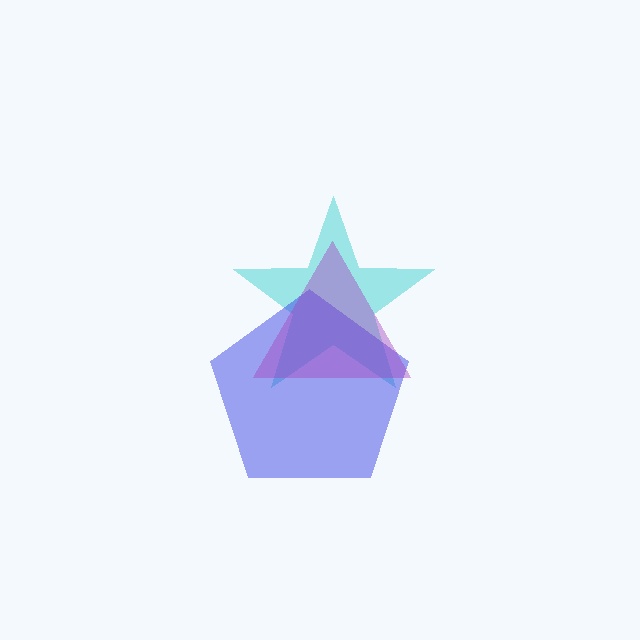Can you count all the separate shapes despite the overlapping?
Yes, there are 3 separate shapes.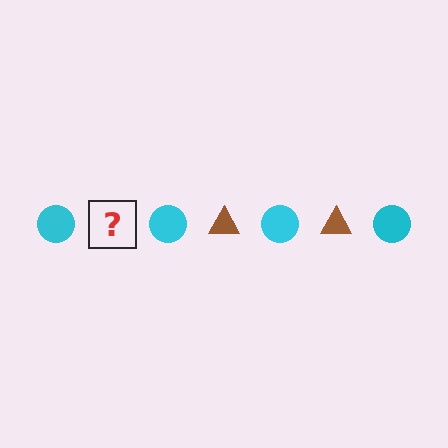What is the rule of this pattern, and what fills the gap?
The rule is that the pattern alternates between cyan circle and brown triangle. The gap should be filled with a brown triangle.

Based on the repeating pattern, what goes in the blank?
The blank should be a brown triangle.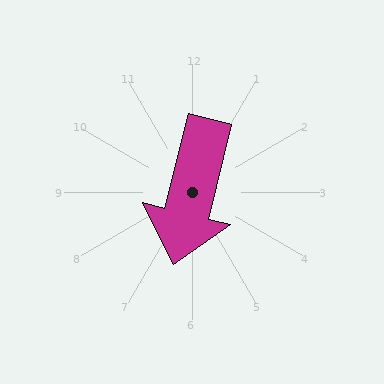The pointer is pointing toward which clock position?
Roughly 6 o'clock.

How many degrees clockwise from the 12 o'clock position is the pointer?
Approximately 194 degrees.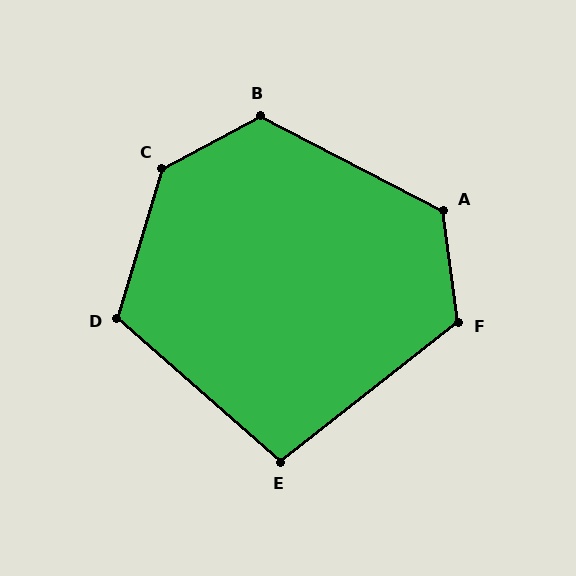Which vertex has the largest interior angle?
C, at approximately 135 degrees.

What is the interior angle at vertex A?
Approximately 125 degrees (obtuse).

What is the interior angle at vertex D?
Approximately 115 degrees (obtuse).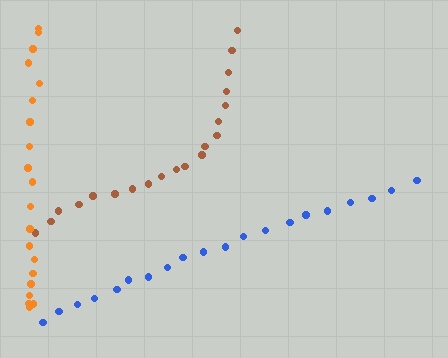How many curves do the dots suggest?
There are 3 distinct paths.